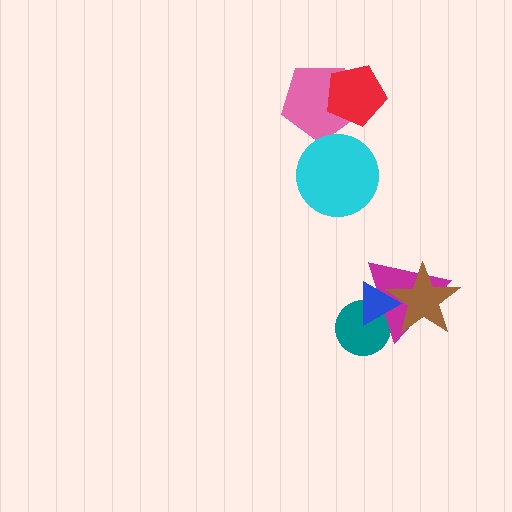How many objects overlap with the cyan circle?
0 objects overlap with the cyan circle.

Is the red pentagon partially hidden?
No, no other shape covers it.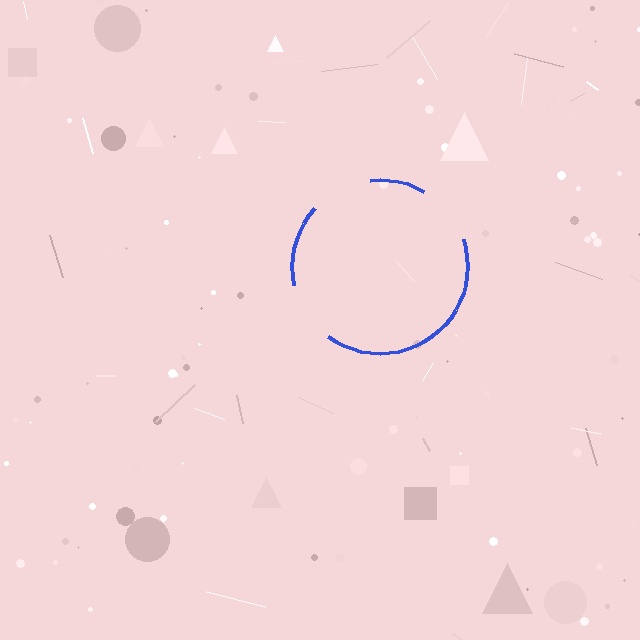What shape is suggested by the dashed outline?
The dashed outline suggests a circle.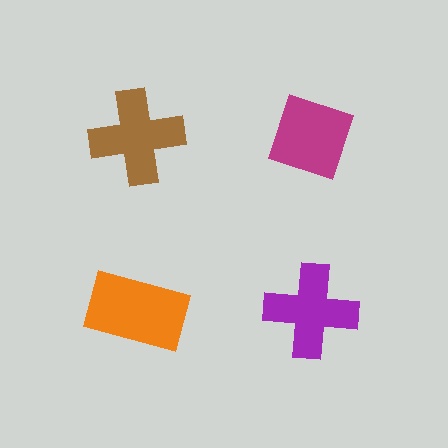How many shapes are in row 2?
2 shapes.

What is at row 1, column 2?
A magenta diamond.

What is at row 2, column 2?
A purple cross.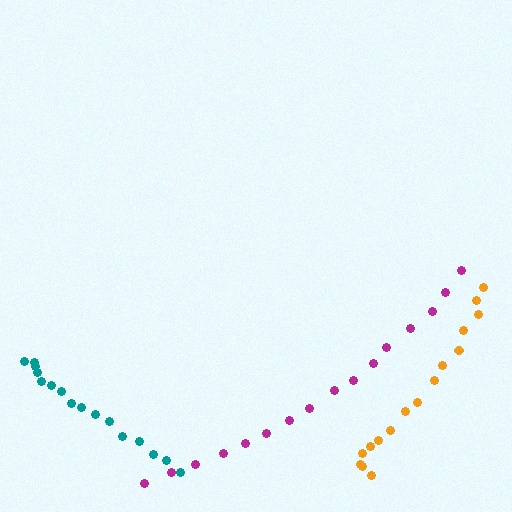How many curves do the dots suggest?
There are 3 distinct paths.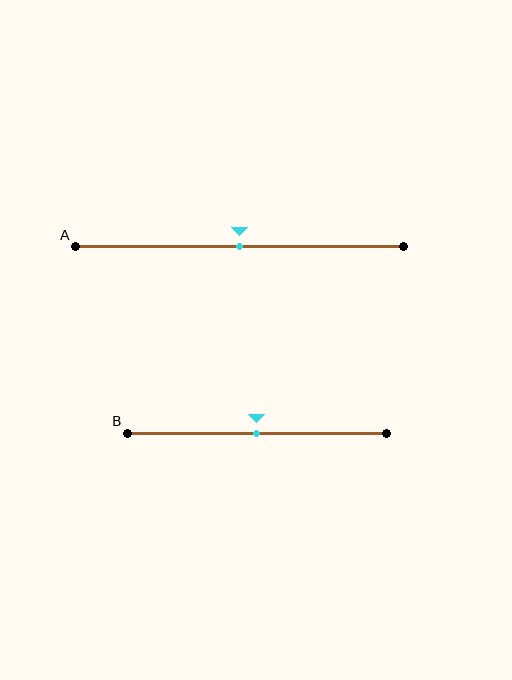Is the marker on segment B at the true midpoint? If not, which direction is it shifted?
Yes, the marker on segment B is at the true midpoint.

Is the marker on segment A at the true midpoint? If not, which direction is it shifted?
Yes, the marker on segment A is at the true midpoint.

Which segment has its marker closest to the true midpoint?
Segment A has its marker closest to the true midpoint.